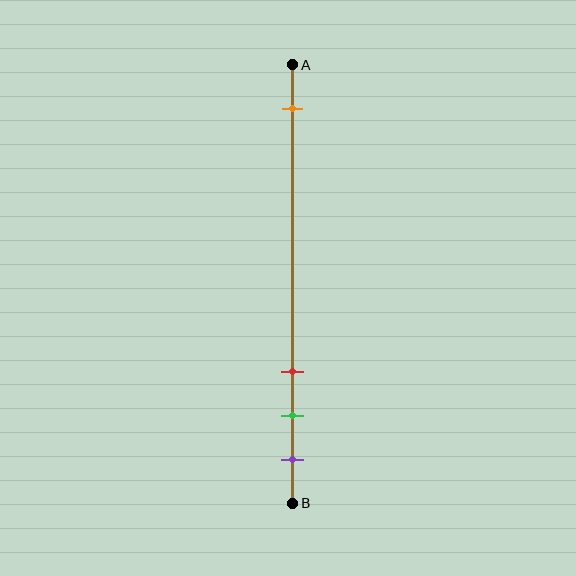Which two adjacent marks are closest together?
The green and purple marks are the closest adjacent pair.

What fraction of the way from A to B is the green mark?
The green mark is approximately 80% (0.8) of the way from A to B.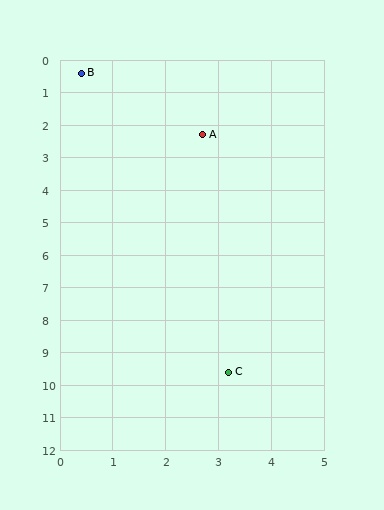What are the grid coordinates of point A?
Point A is at approximately (2.7, 2.3).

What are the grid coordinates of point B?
Point B is at approximately (0.4, 0.4).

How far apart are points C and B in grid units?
Points C and B are about 9.6 grid units apart.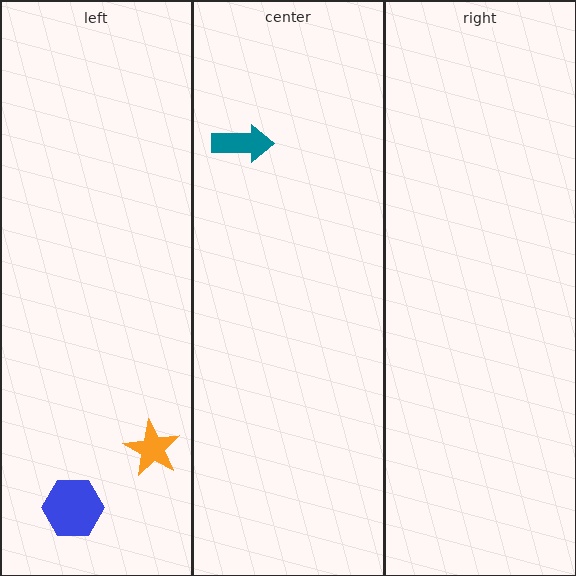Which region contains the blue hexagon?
The left region.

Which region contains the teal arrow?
The center region.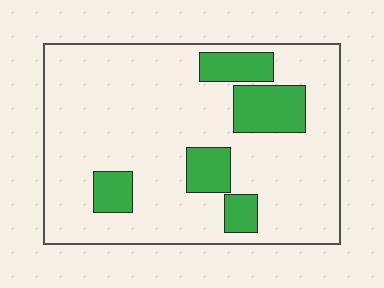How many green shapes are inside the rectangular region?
5.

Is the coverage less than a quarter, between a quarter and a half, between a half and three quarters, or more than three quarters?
Less than a quarter.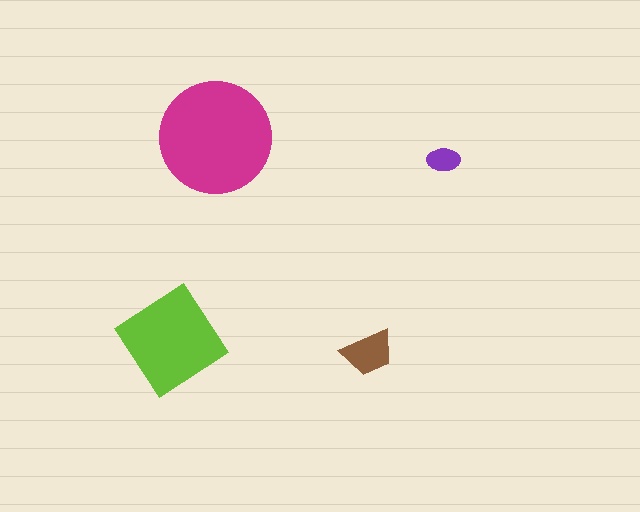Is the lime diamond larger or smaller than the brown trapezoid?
Larger.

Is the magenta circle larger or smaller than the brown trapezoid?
Larger.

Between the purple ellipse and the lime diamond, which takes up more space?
The lime diamond.